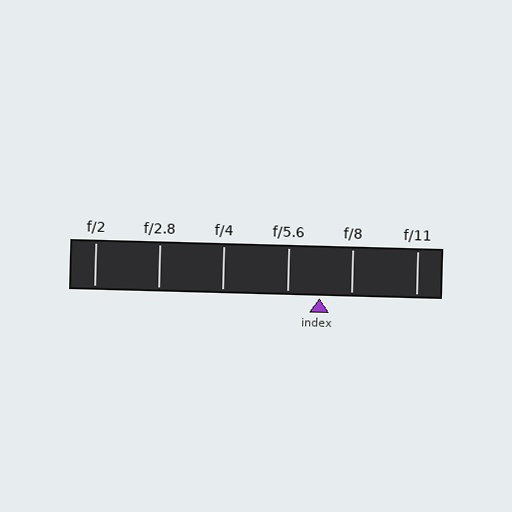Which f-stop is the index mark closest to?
The index mark is closest to f/8.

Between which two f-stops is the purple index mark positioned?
The index mark is between f/5.6 and f/8.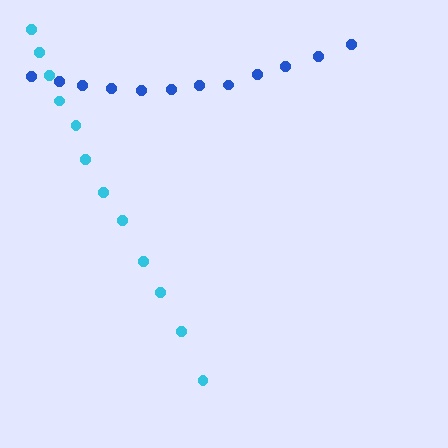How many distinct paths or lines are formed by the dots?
There are 2 distinct paths.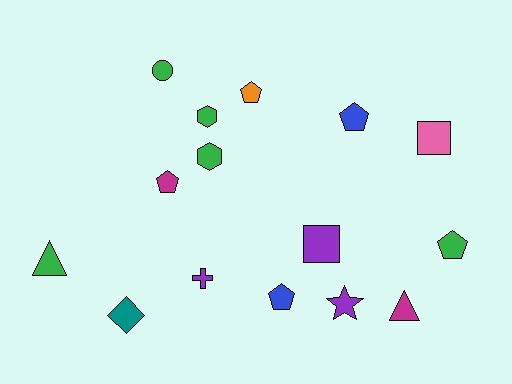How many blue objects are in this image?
There are 2 blue objects.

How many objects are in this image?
There are 15 objects.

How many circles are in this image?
There is 1 circle.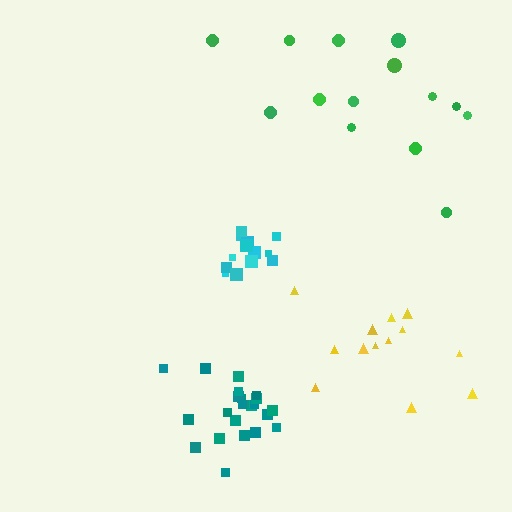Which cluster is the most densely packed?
Cyan.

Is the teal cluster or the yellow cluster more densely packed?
Teal.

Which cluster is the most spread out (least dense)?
Green.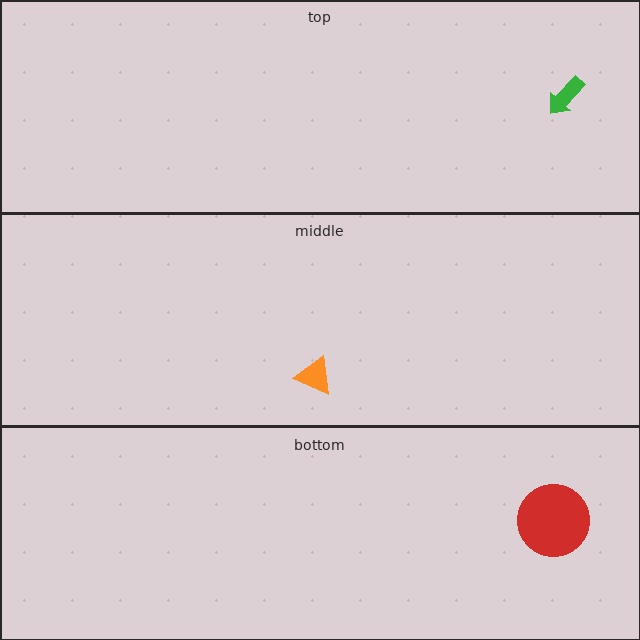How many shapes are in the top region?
1.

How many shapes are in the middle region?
1.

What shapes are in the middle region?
The orange triangle.